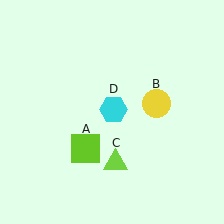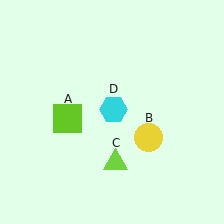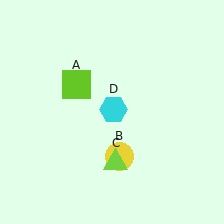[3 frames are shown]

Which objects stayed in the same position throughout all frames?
Lime triangle (object C) and cyan hexagon (object D) remained stationary.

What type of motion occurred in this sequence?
The lime square (object A), yellow circle (object B) rotated clockwise around the center of the scene.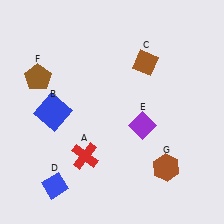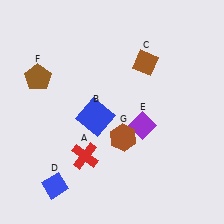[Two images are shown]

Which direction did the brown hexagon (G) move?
The brown hexagon (G) moved left.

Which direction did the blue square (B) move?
The blue square (B) moved right.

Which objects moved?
The objects that moved are: the blue square (B), the brown hexagon (G).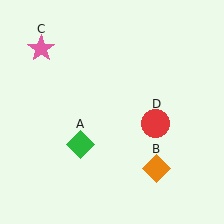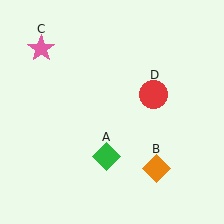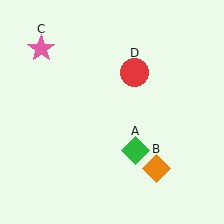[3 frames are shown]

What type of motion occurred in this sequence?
The green diamond (object A), red circle (object D) rotated counterclockwise around the center of the scene.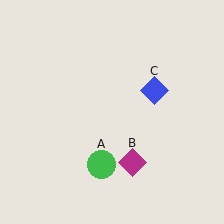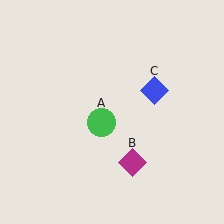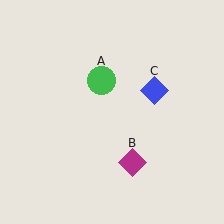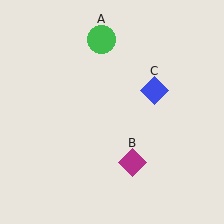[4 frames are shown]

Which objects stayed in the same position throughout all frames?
Magenta diamond (object B) and blue diamond (object C) remained stationary.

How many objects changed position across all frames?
1 object changed position: green circle (object A).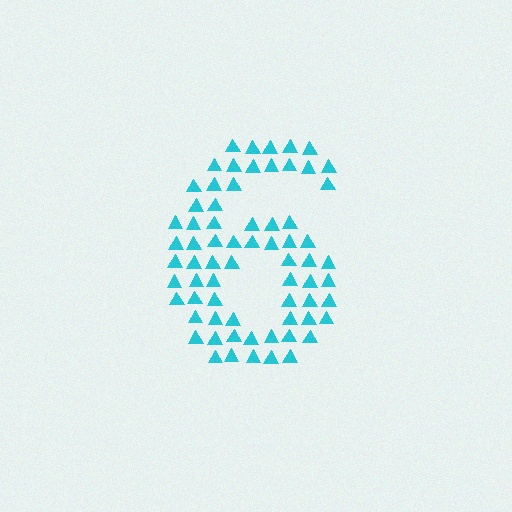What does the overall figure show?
The overall figure shows the digit 6.